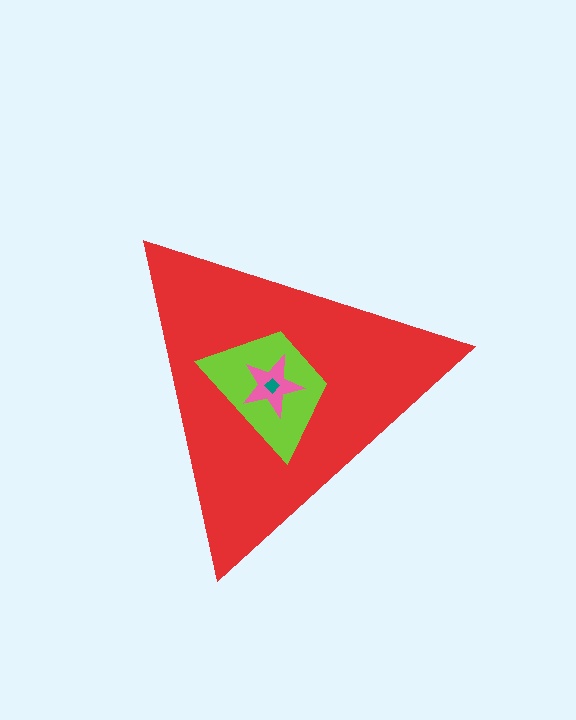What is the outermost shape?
The red triangle.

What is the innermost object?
The teal diamond.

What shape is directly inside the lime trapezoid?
The pink star.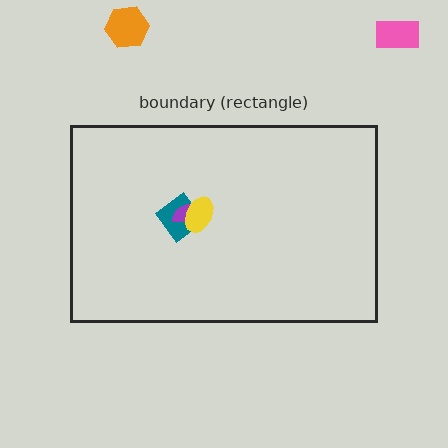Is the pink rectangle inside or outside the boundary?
Outside.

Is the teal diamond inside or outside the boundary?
Inside.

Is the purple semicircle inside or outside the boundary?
Inside.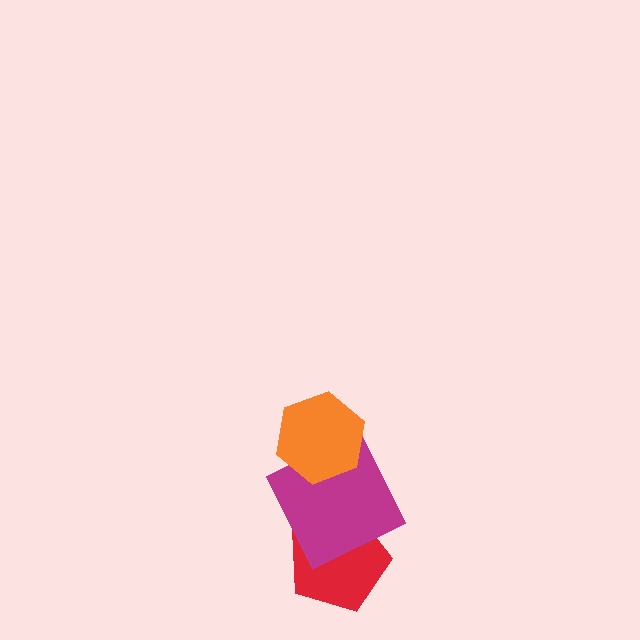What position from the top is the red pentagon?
The red pentagon is 3rd from the top.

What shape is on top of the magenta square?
The orange hexagon is on top of the magenta square.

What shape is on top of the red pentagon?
The magenta square is on top of the red pentagon.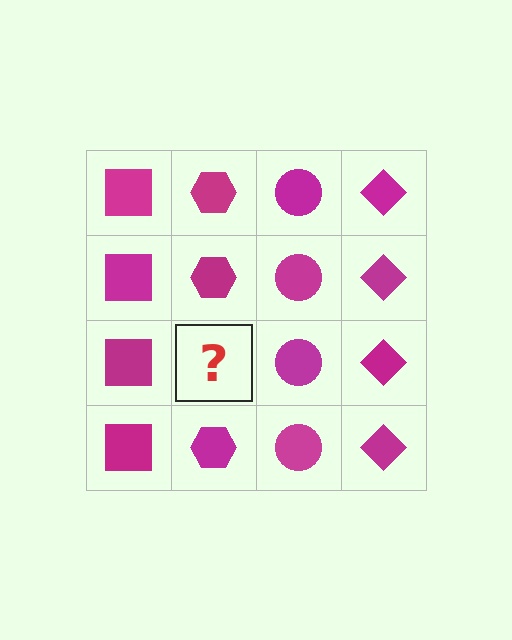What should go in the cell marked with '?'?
The missing cell should contain a magenta hexagon.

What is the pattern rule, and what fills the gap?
The rule is that each column has a consistent shape. The gap should be filled with a magenta hexagon.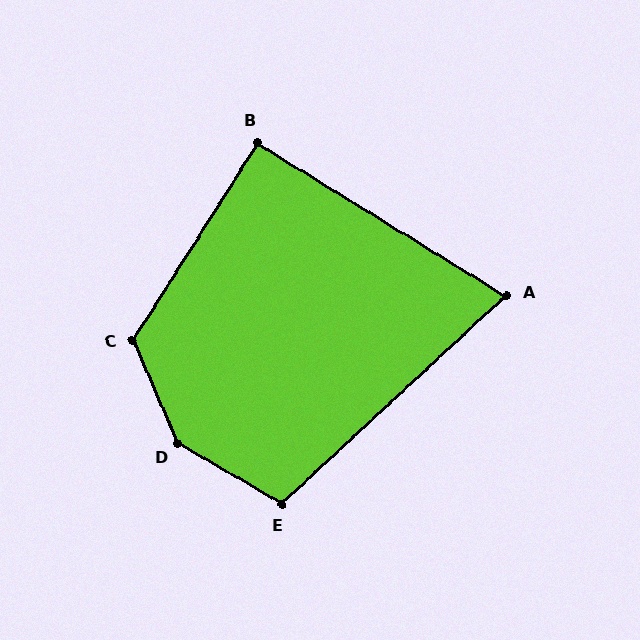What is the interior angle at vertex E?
Approximately 107 degrees (obtuse).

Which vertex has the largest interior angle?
D, at approximately 144 degrees.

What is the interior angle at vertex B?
Approximately 91 degrees (approximately right).